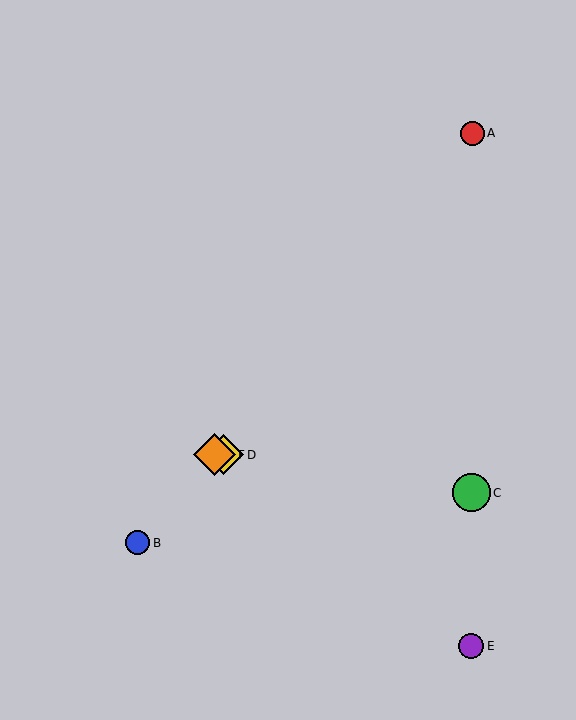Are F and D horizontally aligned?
Yes, both are at y≈455.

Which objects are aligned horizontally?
Objects D, F are aligned horizontally.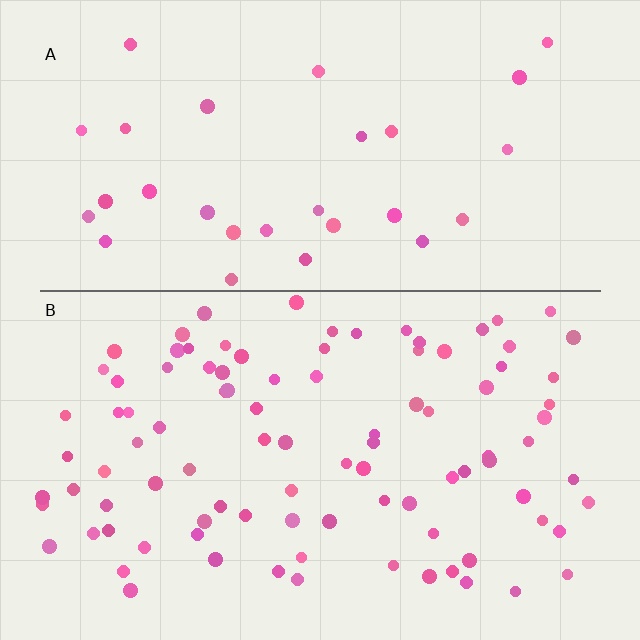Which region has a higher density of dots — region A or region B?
B (the bottom).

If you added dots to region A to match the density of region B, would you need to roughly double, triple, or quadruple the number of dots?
Approximately triple.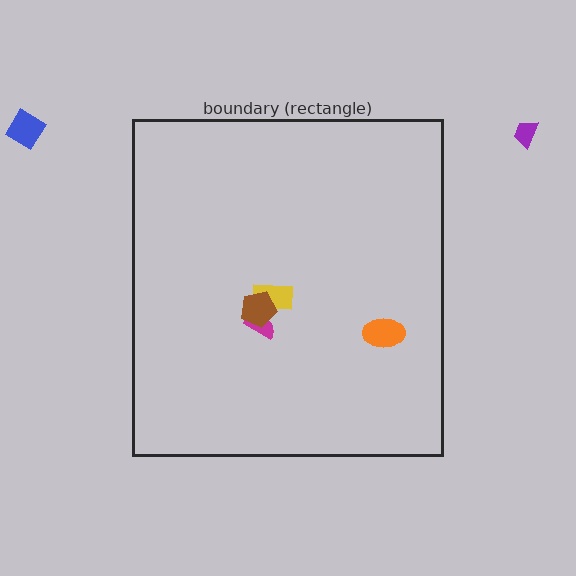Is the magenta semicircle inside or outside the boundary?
Inside.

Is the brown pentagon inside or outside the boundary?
Inside.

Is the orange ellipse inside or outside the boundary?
Inside.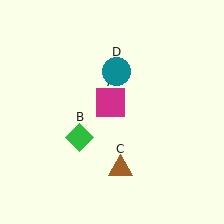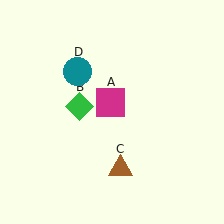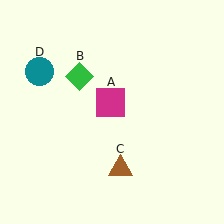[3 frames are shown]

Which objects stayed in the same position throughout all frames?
Magenta square (object A) and brown triangle (object C) remained stationary.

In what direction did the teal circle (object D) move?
The teal circle (object D) moved left.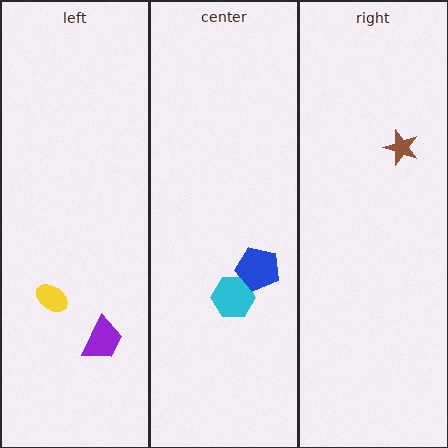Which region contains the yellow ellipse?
The left region.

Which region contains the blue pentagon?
The center region.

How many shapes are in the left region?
2.